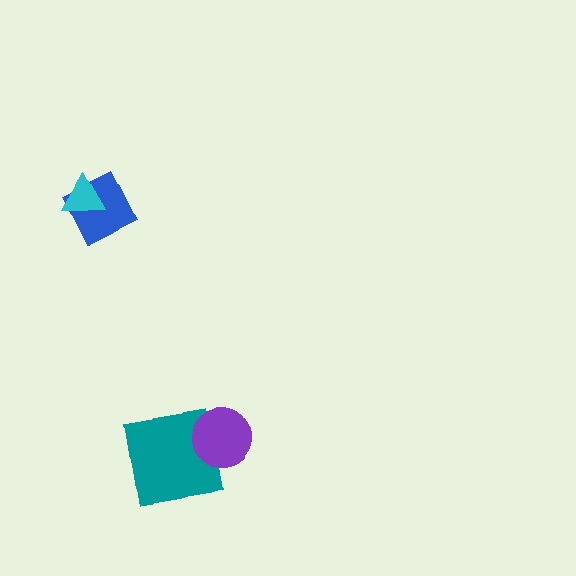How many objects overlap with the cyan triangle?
1 object overlaps with the cyan triangle.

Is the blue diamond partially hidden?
Yes, it is partially covered by another shape.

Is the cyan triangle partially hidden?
No, no other shape covers it.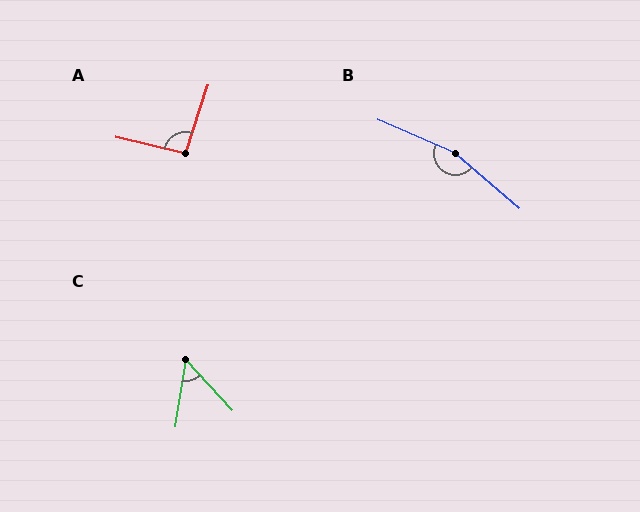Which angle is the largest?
B, at approximately 163 degrees.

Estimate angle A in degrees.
Approximately 95 degrees.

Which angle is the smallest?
C, at approximately 51 degrees.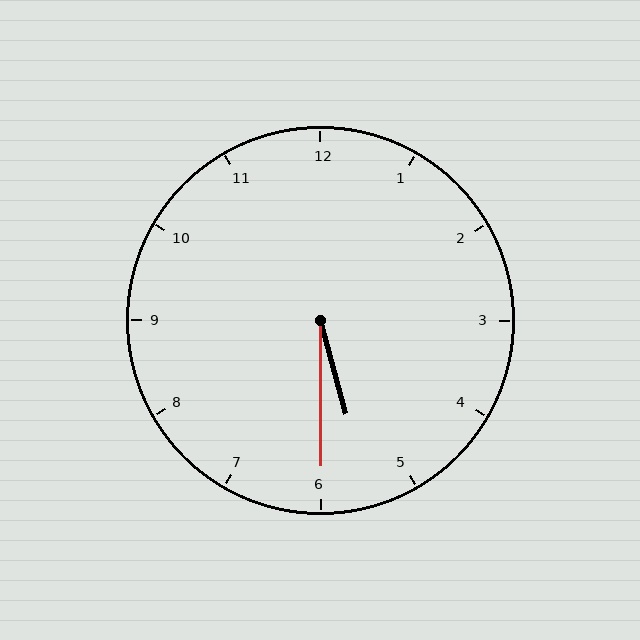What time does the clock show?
5:30.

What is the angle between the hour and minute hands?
Approximately 15 degrees.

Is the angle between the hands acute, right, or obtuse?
It is acute.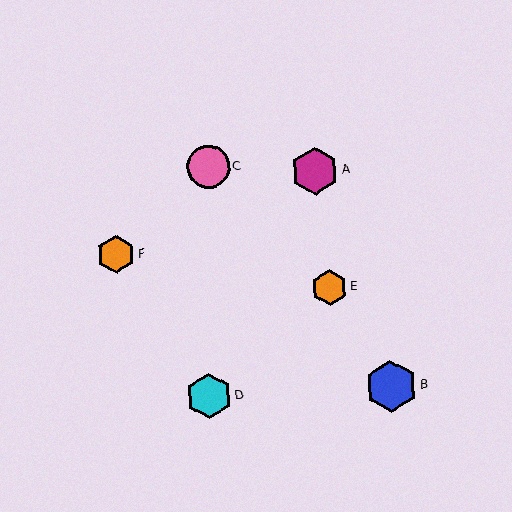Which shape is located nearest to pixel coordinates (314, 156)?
The magenta hexagon (labeled A) at (315, 171) is nearest to that location.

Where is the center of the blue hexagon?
The center of the blue hexagon is at (391, 386).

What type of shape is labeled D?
Shape D is a cyan hexagon.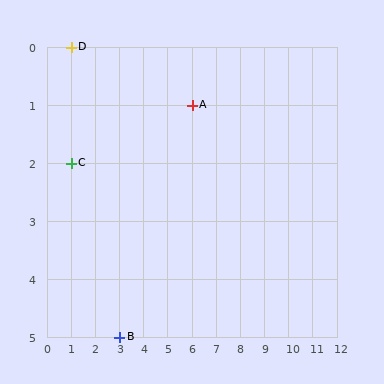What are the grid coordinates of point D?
Point D is at grid coordinates (1, 0).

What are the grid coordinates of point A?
Point A is at grid coordinates (6, 1).